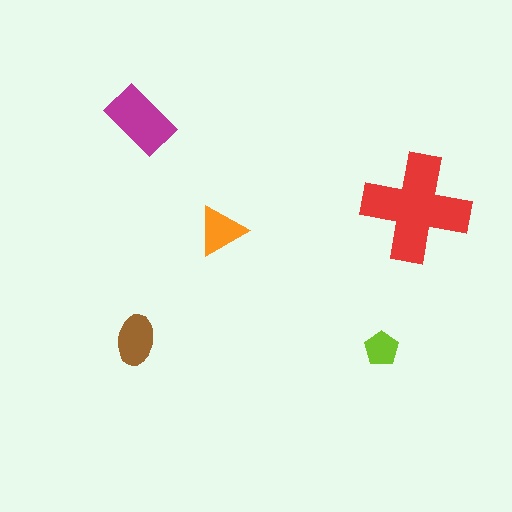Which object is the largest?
The red cross.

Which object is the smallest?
The lime pentagon.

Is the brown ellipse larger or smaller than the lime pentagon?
Larger.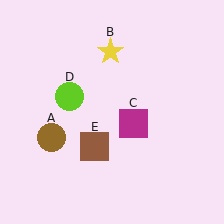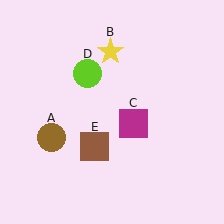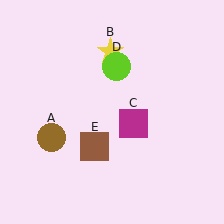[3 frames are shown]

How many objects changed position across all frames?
1 object changed position: lime circle (object D).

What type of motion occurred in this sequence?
The lime circle (object D) rotated clockwise around the center of the scene.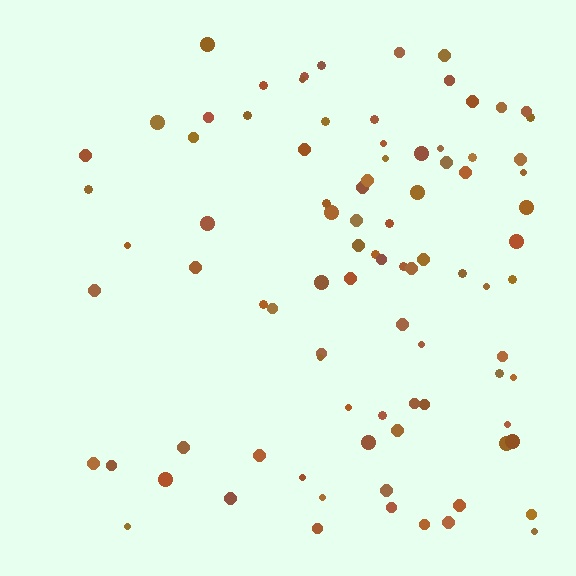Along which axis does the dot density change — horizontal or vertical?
Horizontal.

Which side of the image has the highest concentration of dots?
The right.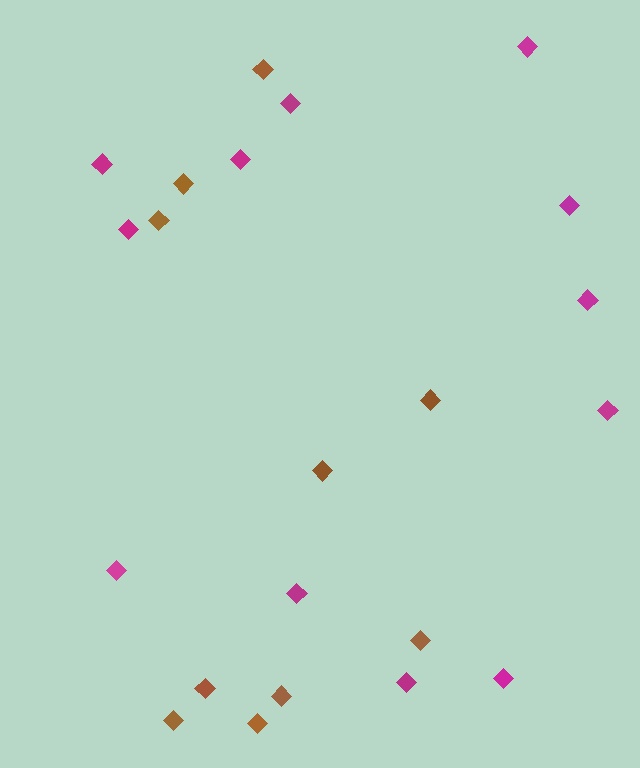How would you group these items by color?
There are 2 groups: one group of magenta diamonds (12) and one group of brown diamonds (10).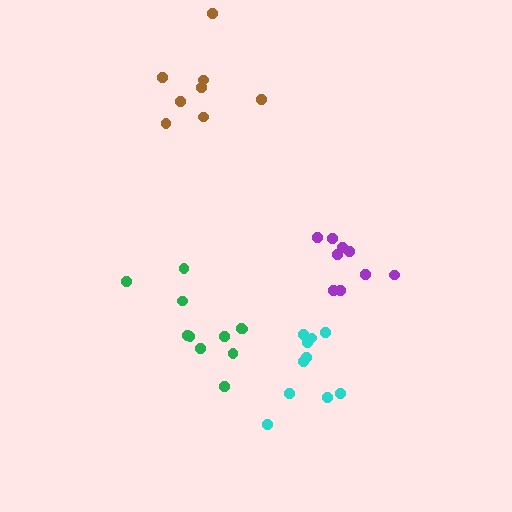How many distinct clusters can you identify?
There are 4 distinct clusters.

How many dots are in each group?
Group 1: 10 dots, Group 2: 9 dots, Group 3: 8 dots, Group 4: 11 dots (38 total).